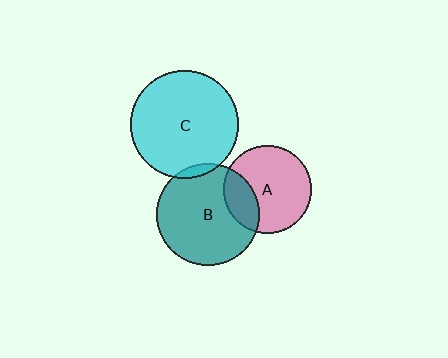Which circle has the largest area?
Circle C (cyan).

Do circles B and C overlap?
Yes.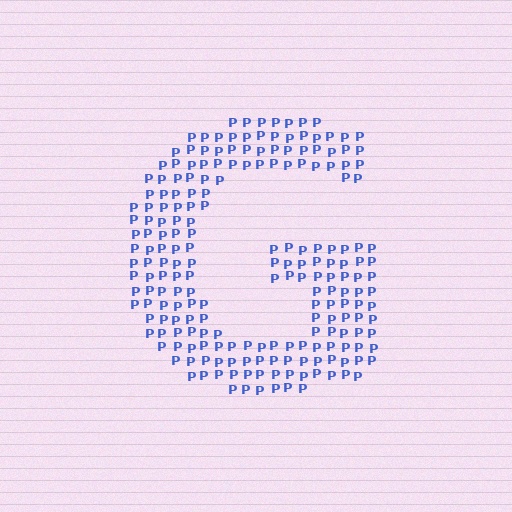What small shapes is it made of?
It is made of small letter P's.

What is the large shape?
The large shape is the letter G.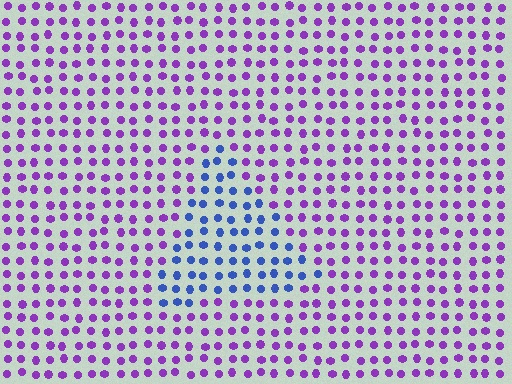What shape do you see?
I see a triangle.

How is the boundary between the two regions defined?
The boundary is defined purely by a slight shift in hue (about 55 degrees). Spacing, size, and orientation are identical on both sides.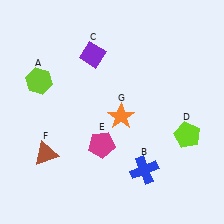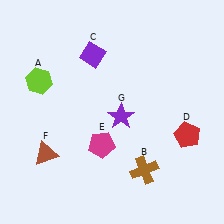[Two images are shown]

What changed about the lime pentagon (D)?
In Image 1, D is lime. In Image 2, it changed to red.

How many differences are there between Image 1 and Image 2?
There are 3 differences between the two images.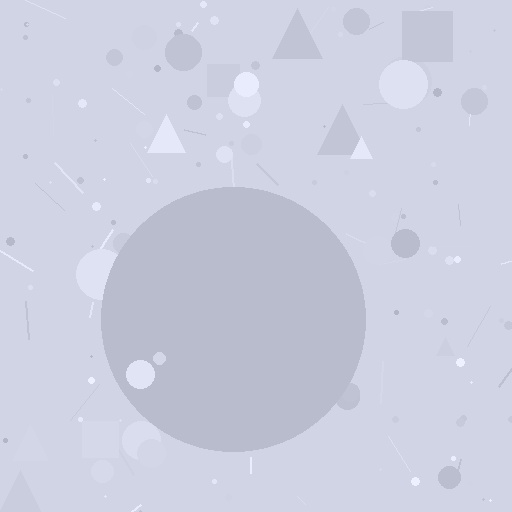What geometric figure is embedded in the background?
A circle is embedded in the background.